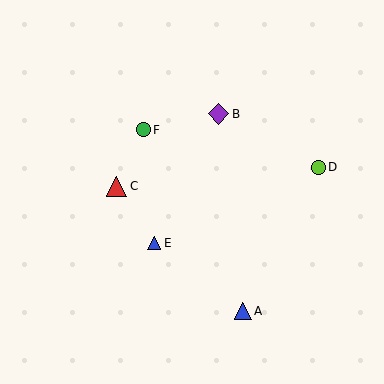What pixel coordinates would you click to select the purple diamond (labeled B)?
Click at (218, 114) to select the purple diamond B.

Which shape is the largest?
The purple diamond (labeled B) is the largest.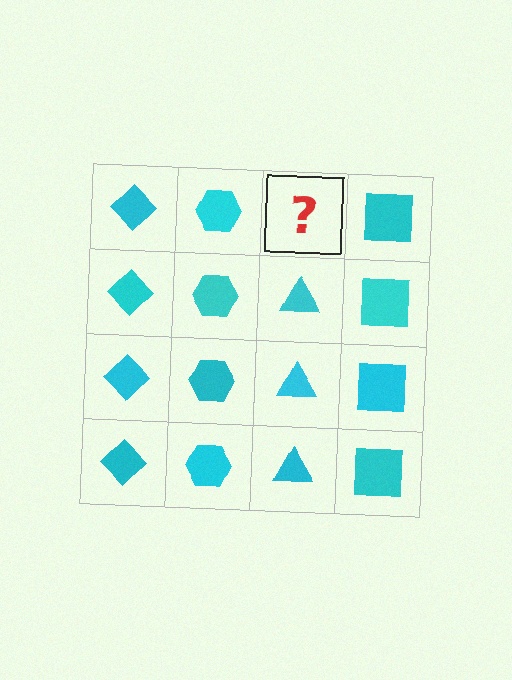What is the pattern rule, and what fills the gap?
The rule is that each column has a consistent shape. The gap should be filled with a cyan triangle.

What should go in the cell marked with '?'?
The missing cell should contain a cyan triangle.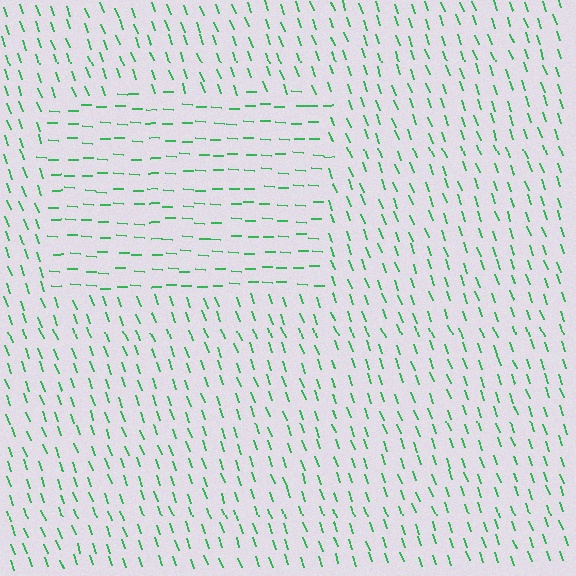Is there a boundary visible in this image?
Yes, there is a texture boundary formed by a change in line orientation.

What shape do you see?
I see a rectangle.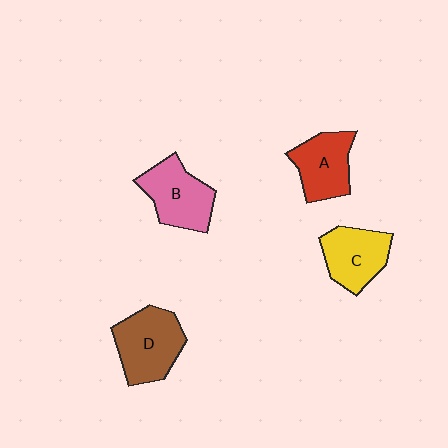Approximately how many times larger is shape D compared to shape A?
Approximately 1.2 times.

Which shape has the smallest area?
Shape A (red).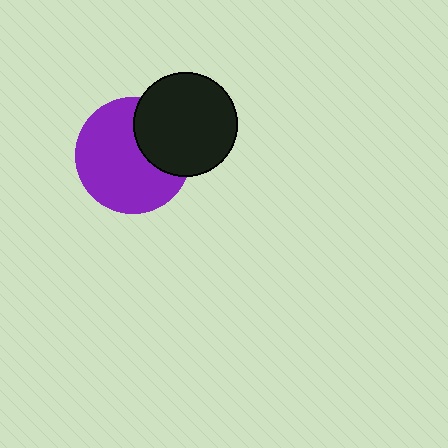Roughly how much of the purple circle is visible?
Most of it is visible (roughly 70%).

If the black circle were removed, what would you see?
You would see the complete purple circle.